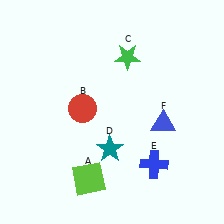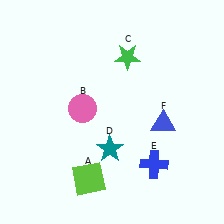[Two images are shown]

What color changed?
The circle (B) changed from red in Image 1 to pink in Image 2.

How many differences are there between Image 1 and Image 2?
There is 1 difference between the two images.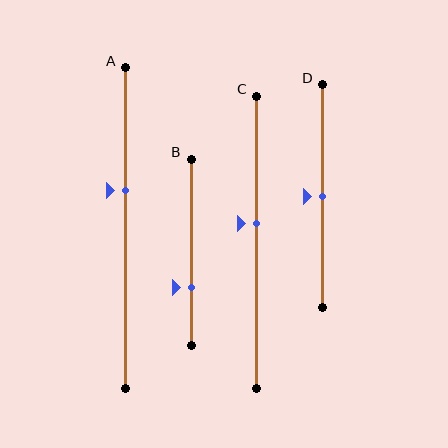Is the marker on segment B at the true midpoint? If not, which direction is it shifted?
No, the marker on segment B is shifted downward by about 19% of the segment length.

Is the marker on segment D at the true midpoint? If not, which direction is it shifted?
Yes, the marker on segment D is at the true midpoint.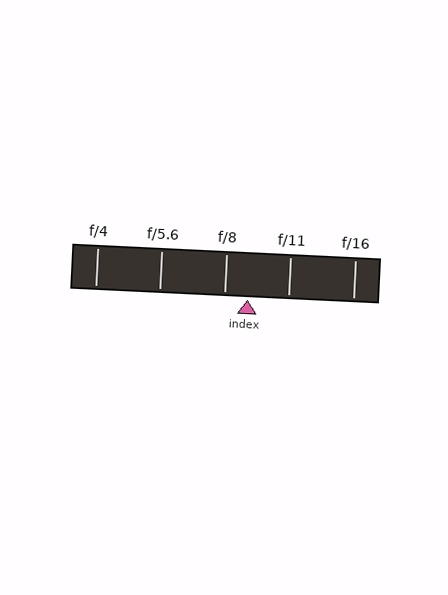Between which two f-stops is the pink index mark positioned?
The index mark is between f/8 and f/11.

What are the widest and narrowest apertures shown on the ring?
The widest aperture shown is f/4 and the narrowest is f/16.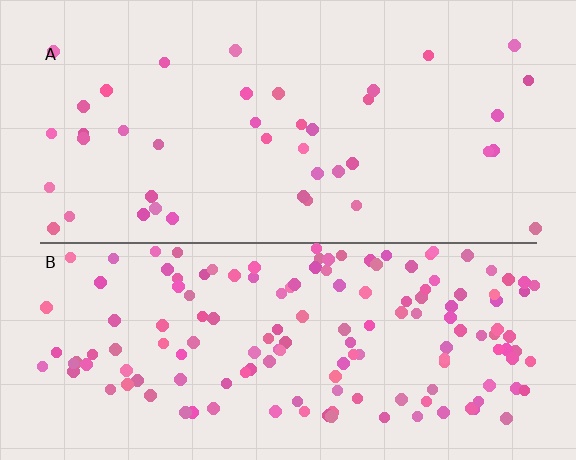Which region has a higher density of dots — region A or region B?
B (the bottom).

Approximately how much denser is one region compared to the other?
Approximately 3.7× — region B over region A.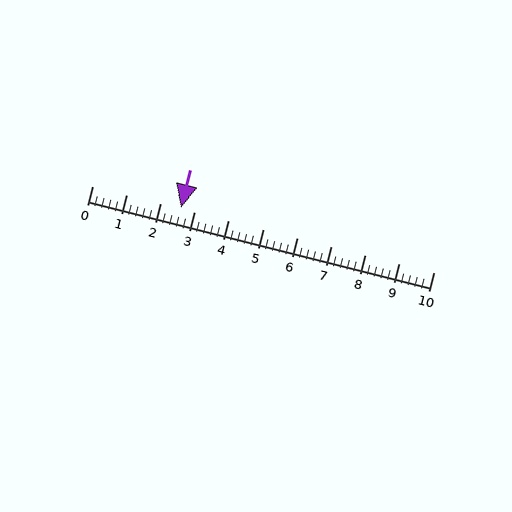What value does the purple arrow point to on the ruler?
The purple arrow points to approximately 2.6.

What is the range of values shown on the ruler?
The ruler shows values from 0 to 10.